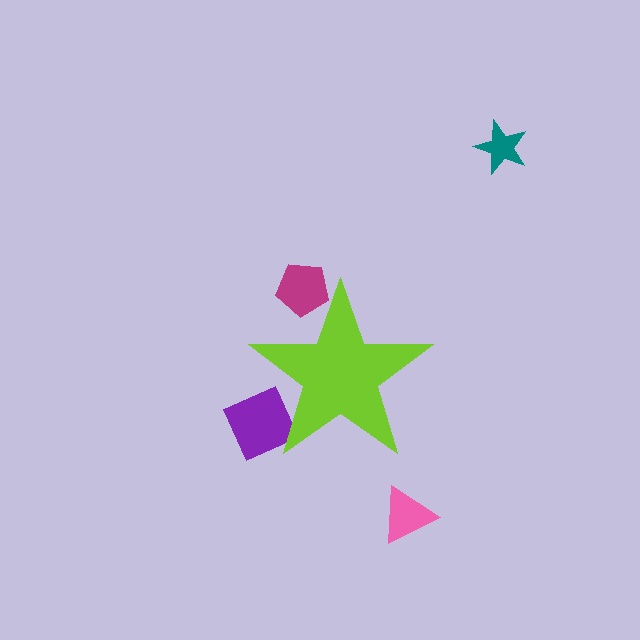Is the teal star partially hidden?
No, the teal star is fully visible.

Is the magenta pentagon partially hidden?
Yes, the magenta pentagon is partially hidden behind the lime star.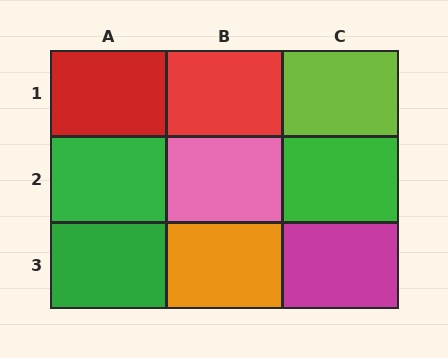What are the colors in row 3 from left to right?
Green, orange, magenta.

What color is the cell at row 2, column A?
Green.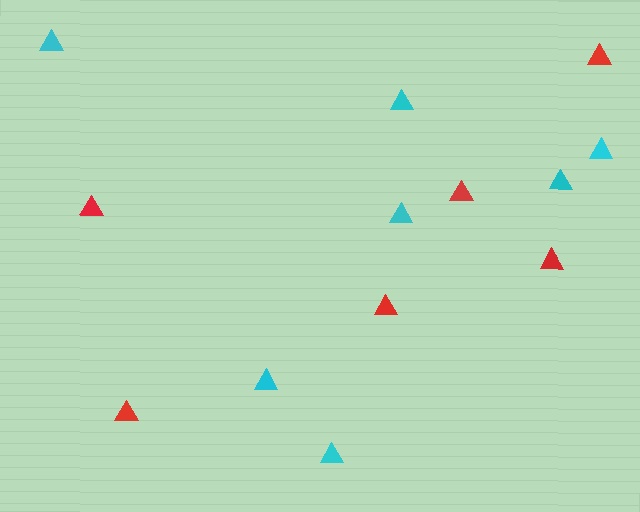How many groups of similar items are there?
There are 2 groups: one group of red triangles (6) and one group of cyan triangles (7).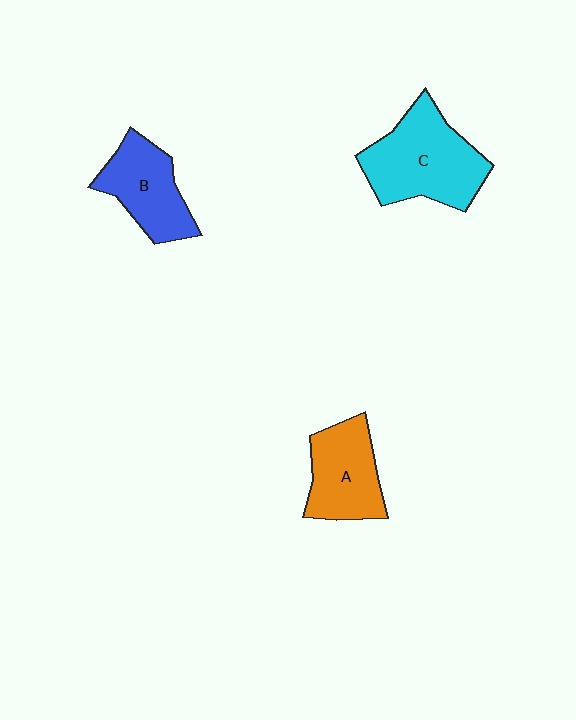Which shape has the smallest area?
Shape B (blue).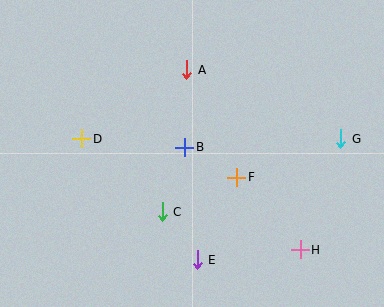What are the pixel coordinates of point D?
Point D is at (82, 139).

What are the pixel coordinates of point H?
Point H is at (300, 250).